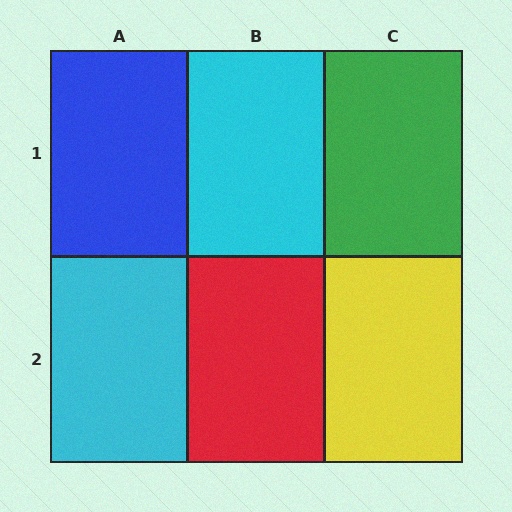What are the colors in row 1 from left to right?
Blue, cyan, green.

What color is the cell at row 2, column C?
Yellow.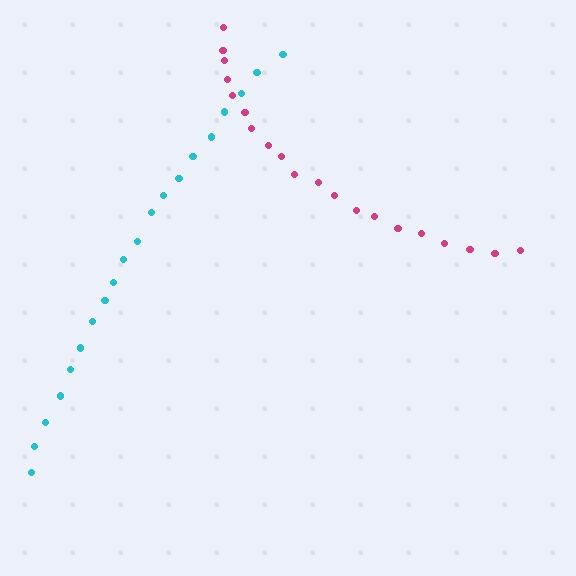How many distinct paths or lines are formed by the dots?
There are 2 distinct paths.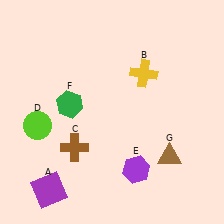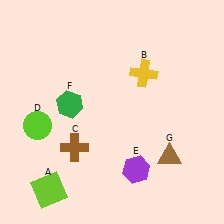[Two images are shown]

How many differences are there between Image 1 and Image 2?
There is 1 difference between the two images.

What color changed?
The square (A) changed from purple in Image 1 to lime in Image 2.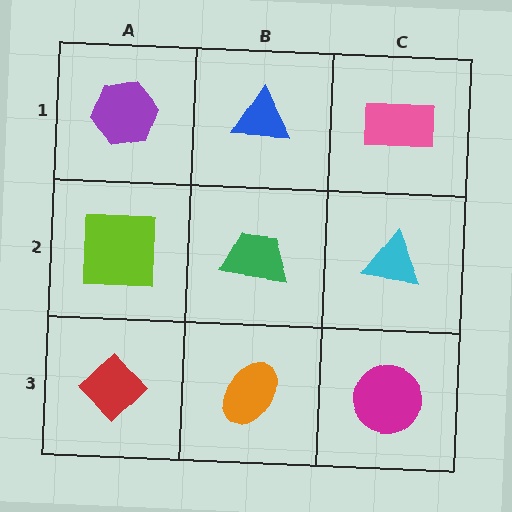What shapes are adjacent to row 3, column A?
A lime square (row 2, column A), an orange ellipse (row 3, column B).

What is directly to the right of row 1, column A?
A blue triangle.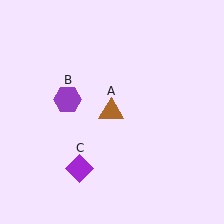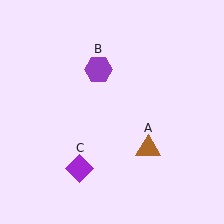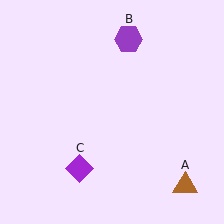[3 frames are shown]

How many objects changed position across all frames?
2 objects changed position: brown triangle (object A), purple hexagon (object B).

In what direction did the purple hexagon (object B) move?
The purple hexagon (object B) moved up and to the right.